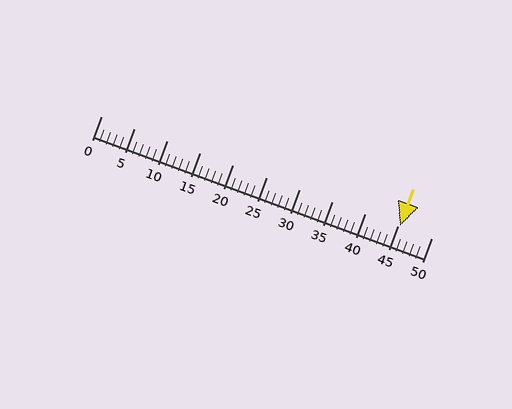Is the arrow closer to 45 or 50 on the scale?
The arrow is closer to 45.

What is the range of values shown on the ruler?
The ruler shows values from 0 to 50.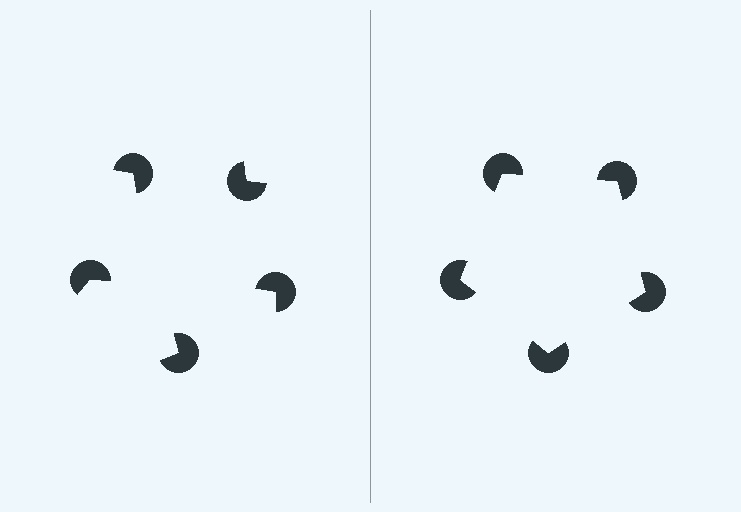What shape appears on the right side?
An illusory pentagon.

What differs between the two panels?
The pac-man discs are positioned identically on both sides; only the wedge orientations differ. On the right they align to a pentagon; on the left they are misaligned.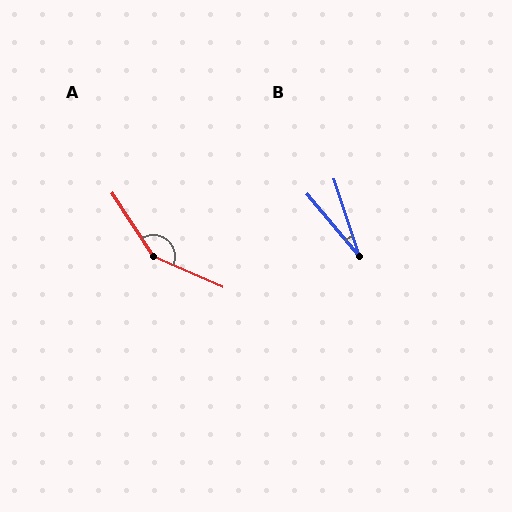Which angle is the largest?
A, at approximately 146 degrees.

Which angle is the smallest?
B, at approximately 22 degrees.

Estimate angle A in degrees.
Approximately 146 degrees.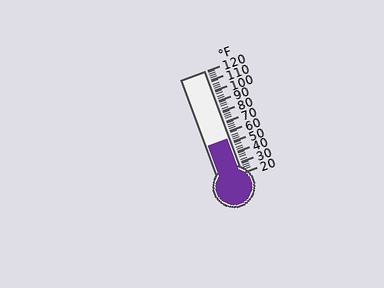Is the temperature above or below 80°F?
The temperature is below 80°F.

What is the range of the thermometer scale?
The thermometer scale ranges from 20°F to 120°F.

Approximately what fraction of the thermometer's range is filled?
The thermometer is filled to approximately 35% of its range.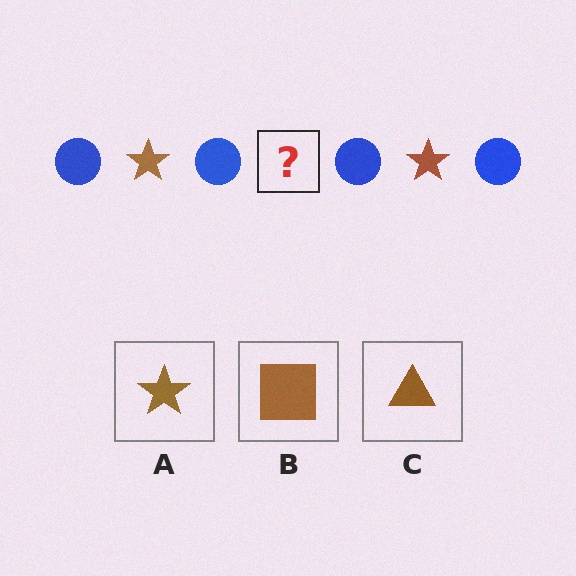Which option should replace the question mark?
Option A.